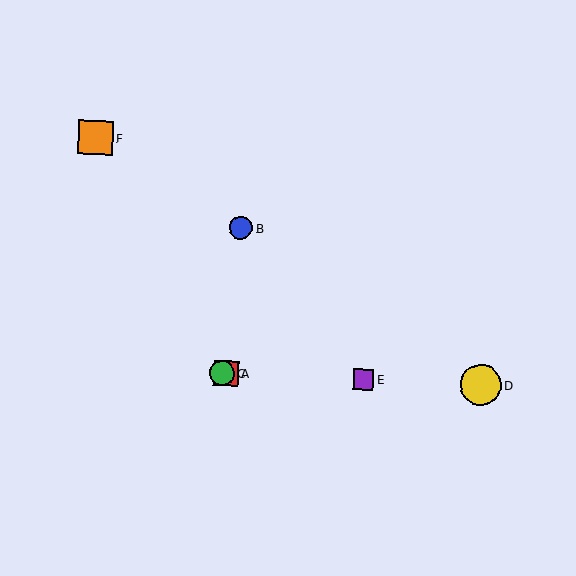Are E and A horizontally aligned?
Yes, both are at y≈380.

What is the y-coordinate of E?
Object E is at y≈380.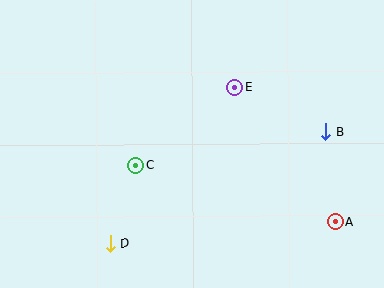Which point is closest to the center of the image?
Point C at (136, 166) is closest to the center.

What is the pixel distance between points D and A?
The distance between D and A is 226 pixels.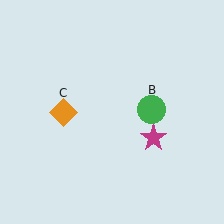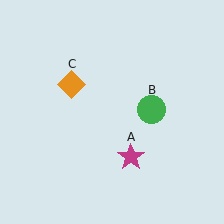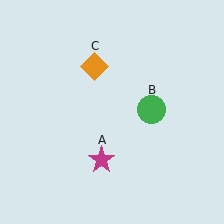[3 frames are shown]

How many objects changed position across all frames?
2 objects changed position: magenta star (object A), orange diamond (object C).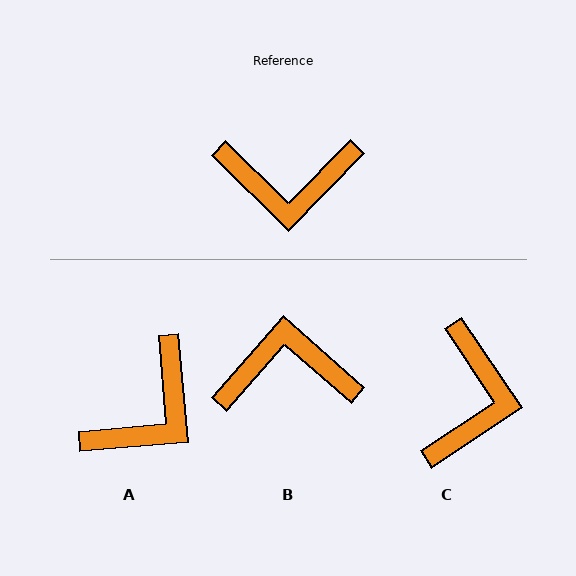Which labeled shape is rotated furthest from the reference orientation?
B, about 177 degrees away.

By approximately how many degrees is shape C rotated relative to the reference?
Approximately 78 degrees counter-clockwise.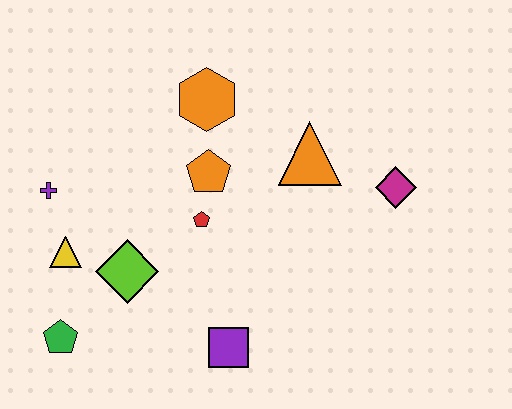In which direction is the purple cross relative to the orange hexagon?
The purple cross is to the left of the orange hexagon.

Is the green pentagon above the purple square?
Yes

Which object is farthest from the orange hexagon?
The green pentagon is farthest from the orange hexagon.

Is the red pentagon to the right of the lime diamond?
Yes